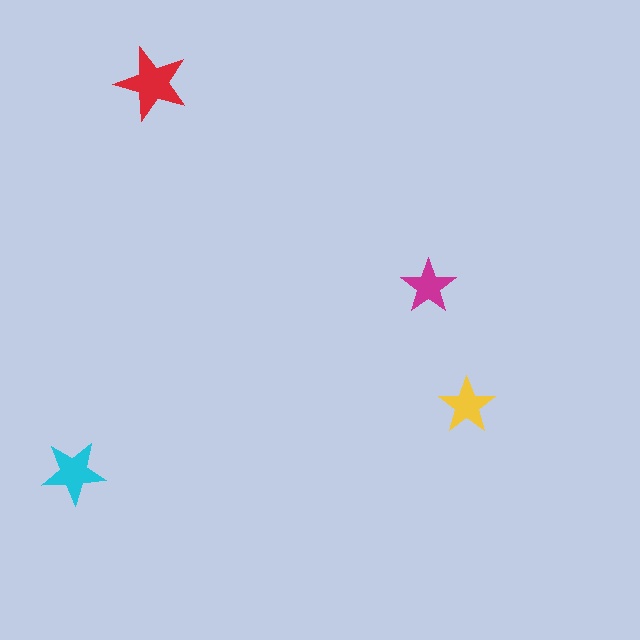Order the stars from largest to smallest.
the red one, the cyan one, the yellow one, the magenta one.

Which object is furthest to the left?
The cyan star is leftmost.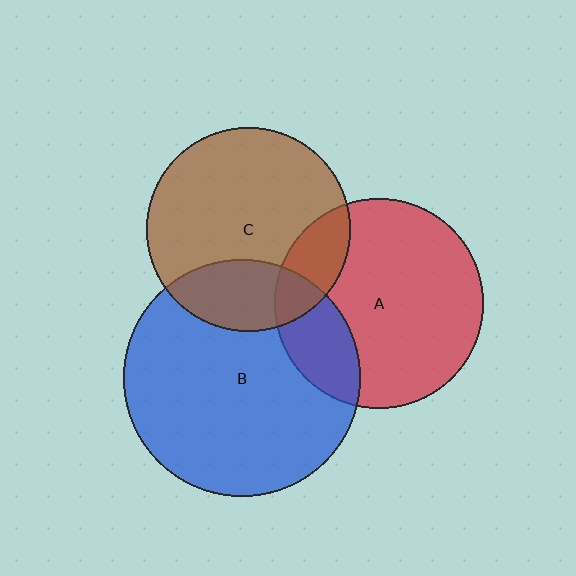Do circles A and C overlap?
Yes.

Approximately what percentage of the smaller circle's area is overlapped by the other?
Approximately 15%.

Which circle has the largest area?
Circle B (blue).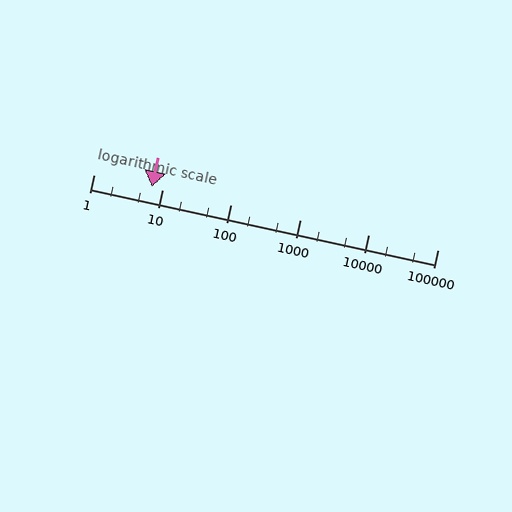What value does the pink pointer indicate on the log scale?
The pointer indicates approximately 7.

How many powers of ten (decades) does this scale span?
The scale spans 5 decades, from 1 to 100000.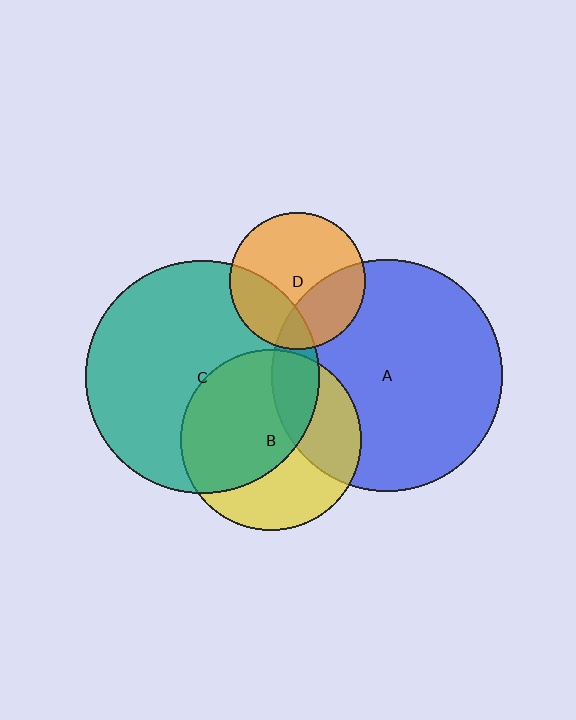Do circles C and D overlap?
Yes.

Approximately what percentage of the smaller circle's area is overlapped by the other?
Approximately 30%.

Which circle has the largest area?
Circle C (teal).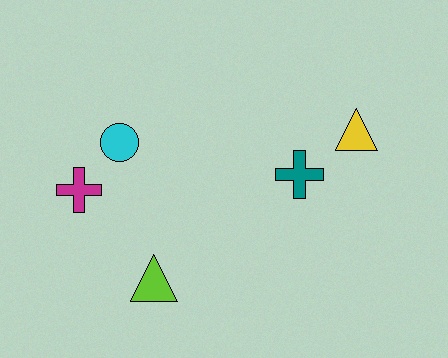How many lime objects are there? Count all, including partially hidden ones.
There is 1 lime object.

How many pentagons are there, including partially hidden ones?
There are no pentagons.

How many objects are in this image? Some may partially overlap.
There are 5 objects.